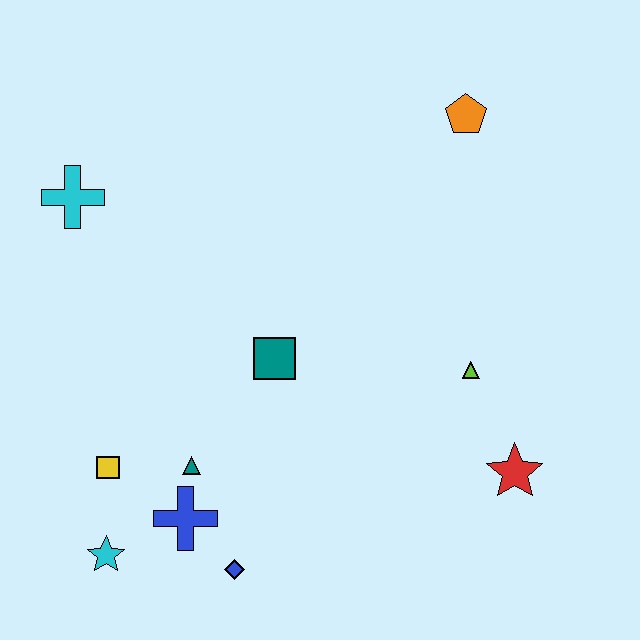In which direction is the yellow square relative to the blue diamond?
The yellow square is to the left of the blue diamond.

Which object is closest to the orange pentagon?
The lime triangle is closest to the orange pentagon.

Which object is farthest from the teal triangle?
The orange pentagon is farthest from the teal triangle.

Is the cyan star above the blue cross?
No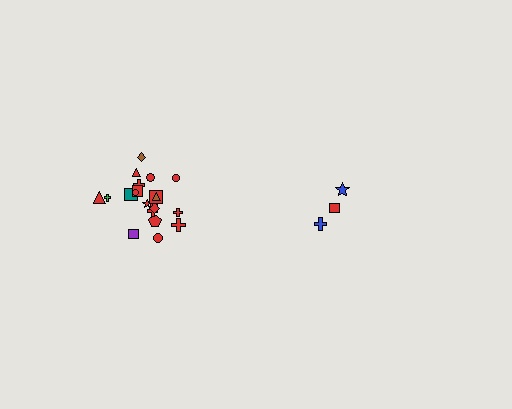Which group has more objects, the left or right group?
The left group.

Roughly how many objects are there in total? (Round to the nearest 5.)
Roughly 25 objects in total.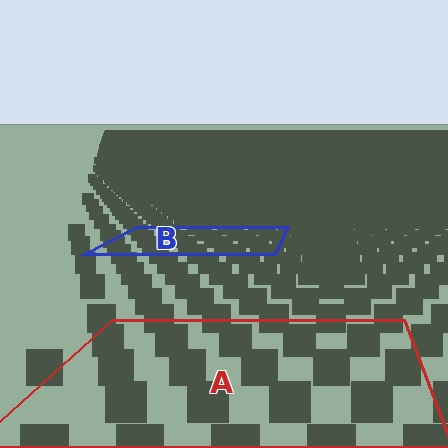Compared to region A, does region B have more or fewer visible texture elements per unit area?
Region B has more texture elements per unit area — they are packed more densely because it is farther away.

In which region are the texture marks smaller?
The texture marks are smaller in region B, because it is farther away.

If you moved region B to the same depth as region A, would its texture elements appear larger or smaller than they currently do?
They would appear larger. At a closer depth, the same texture elements are projected at a bigger on-screen size.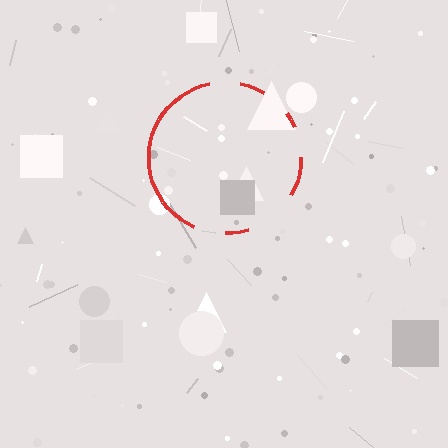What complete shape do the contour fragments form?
The contour fragments form a circle.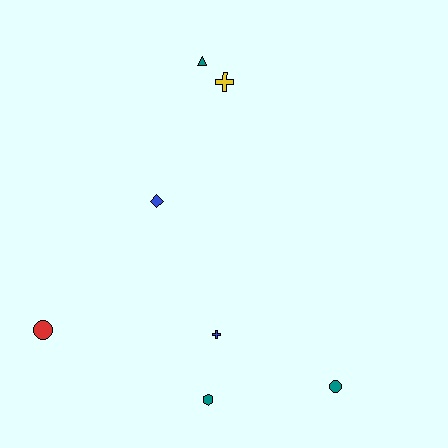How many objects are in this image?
There are 7 objects.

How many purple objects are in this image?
There are no purple objects.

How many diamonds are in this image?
There is 1 diamond.